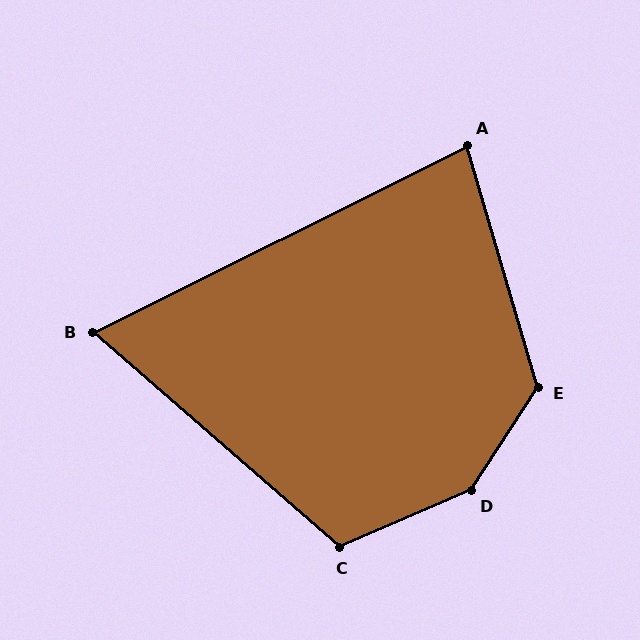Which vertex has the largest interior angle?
D, at approximately 146 degrees.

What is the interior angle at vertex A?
Approximately 80 degrees (acute).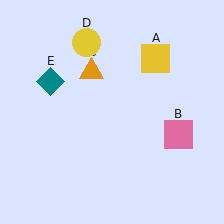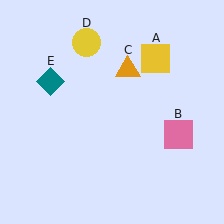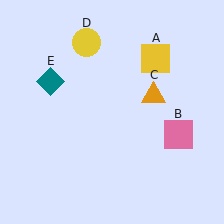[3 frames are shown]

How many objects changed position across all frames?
1 object changed position: orange triangle (object C).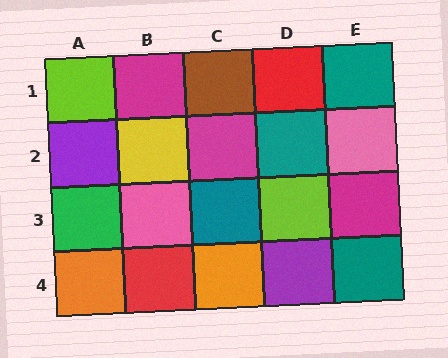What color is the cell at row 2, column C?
Magenta.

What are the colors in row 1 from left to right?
Lime, magenta, brown, red, teal.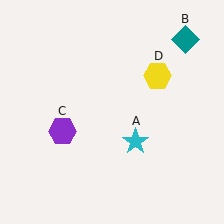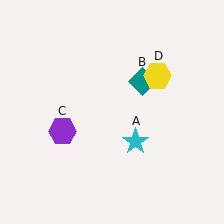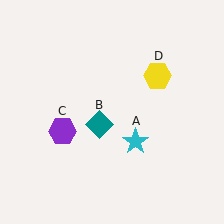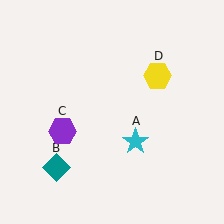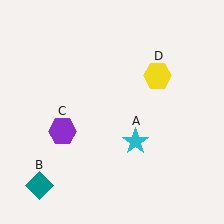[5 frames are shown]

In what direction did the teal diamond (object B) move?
The teal diamond (object B) moved down and to the left.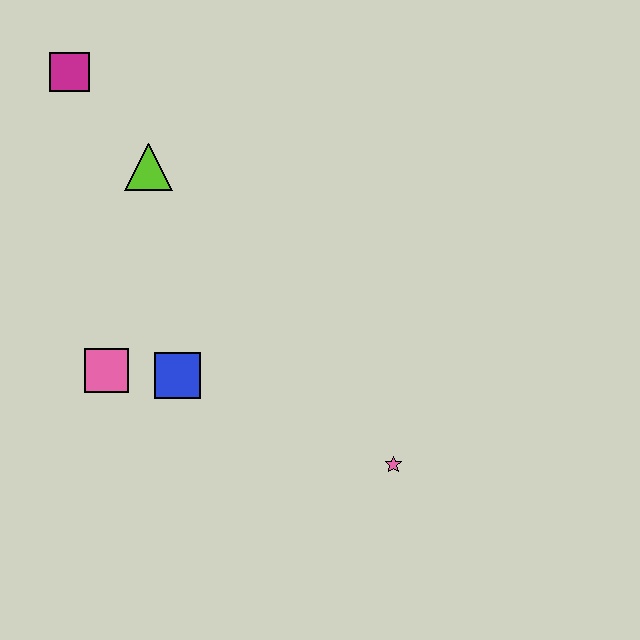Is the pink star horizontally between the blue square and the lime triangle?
No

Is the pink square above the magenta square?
No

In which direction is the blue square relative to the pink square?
The blue square is to the right of the pink square.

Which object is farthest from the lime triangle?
The pink star is farthest from the lime triangle.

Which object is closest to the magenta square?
The lime triangle is closest to the magenta square.